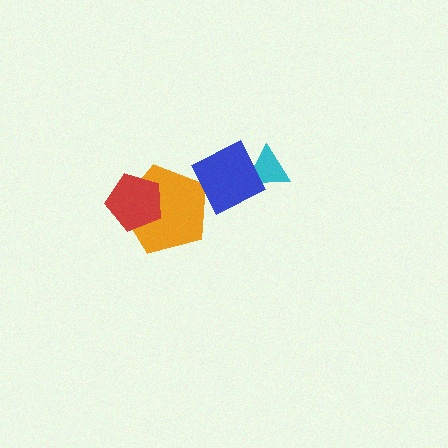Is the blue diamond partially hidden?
No, no other shape covers it.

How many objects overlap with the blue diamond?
2 objects overlap with the blue diamond.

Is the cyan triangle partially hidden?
Yes, it is partially covered by another shape.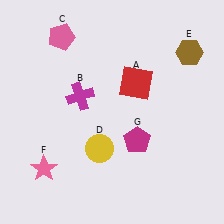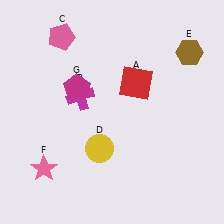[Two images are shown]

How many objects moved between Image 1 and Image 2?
1 object moved between the two images.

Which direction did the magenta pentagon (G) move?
The magenta pentagon (G) moved left.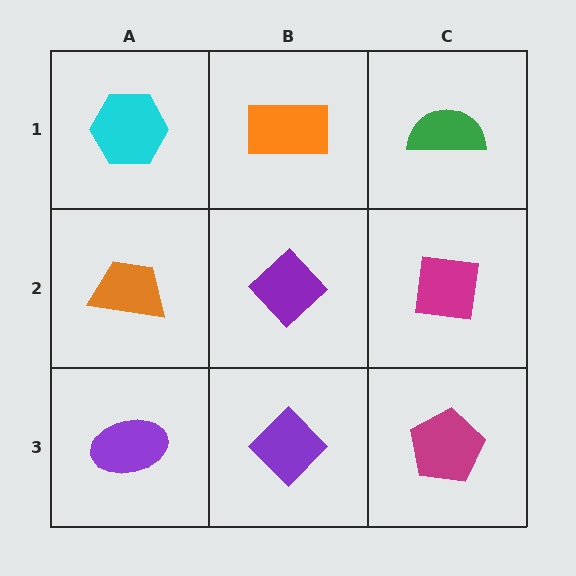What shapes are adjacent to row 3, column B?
A purple diamond (row 2, column B), a purple ellipse (row 3, column A), a magenta pentagon (row 3, column C).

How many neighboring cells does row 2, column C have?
3.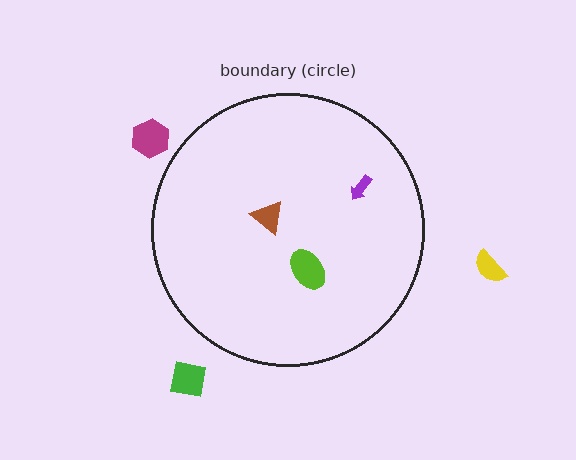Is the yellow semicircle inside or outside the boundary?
Outside.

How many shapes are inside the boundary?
3 inside, 3 outside.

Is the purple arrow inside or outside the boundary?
Inside.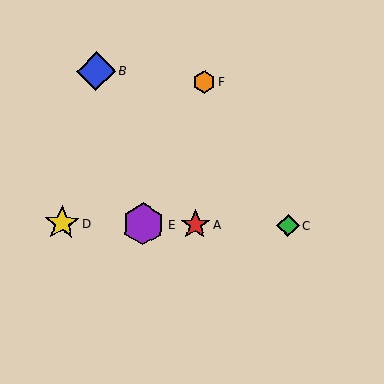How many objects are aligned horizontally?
4 objects (A, C, D, E) are aligned horizontally.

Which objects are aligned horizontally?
Objects A, C, D, E are aligned horizontally.